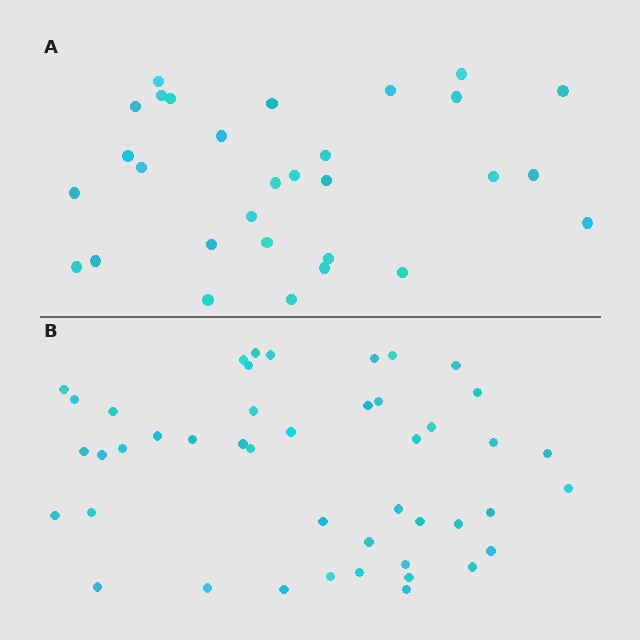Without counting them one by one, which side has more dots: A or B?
Region B (the bottom region) has more dots.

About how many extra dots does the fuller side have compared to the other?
Region B has approximately 15 more dots than region A.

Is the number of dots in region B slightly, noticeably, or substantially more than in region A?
Region B has substantially more. The ratio is roughly 1.5 to 1.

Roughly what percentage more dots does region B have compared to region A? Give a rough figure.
About 50% more.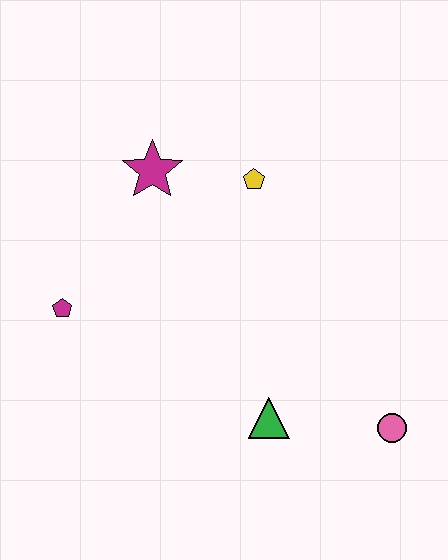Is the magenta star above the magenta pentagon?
Yes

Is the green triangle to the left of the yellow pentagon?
No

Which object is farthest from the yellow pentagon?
The pink circle is farthest from the yellow pentagon.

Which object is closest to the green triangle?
The pink circle is closest to the green triangle.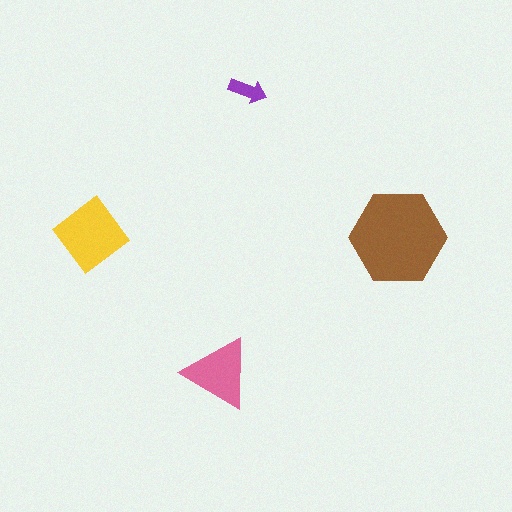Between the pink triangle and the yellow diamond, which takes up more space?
The yellow diamond.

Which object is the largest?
The brown hexagon.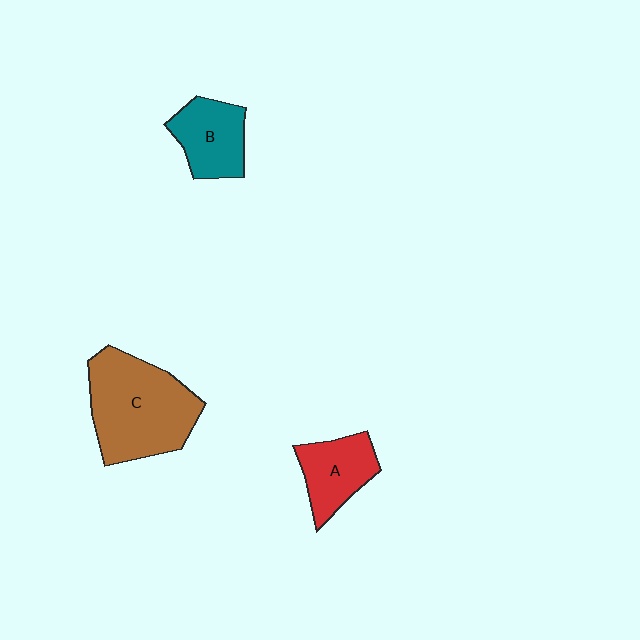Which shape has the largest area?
Shape C (brown).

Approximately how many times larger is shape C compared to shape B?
Approximately 1.9 times.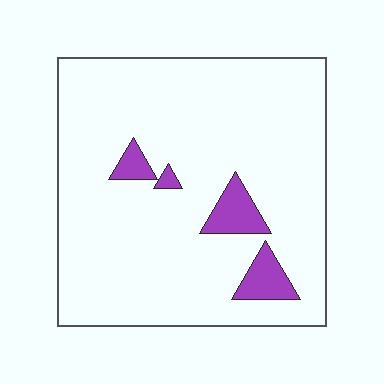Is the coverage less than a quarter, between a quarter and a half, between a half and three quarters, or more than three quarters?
Less than a quarter.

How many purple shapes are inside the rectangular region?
4.